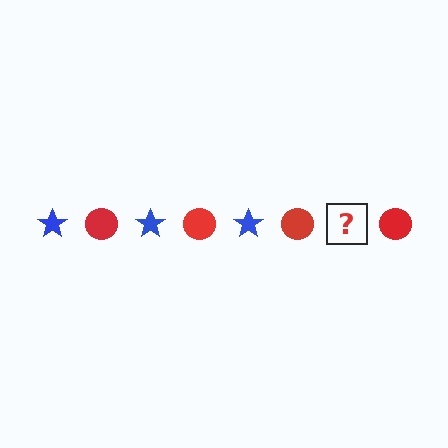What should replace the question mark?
The question mark should be replaced with a blue star.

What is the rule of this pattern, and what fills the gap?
The rule is that the pattern alternates between blue star and red circle. The gap should be filled with a blue star.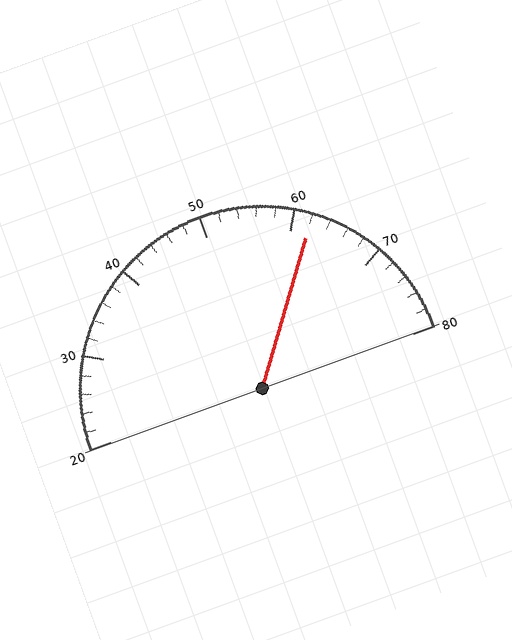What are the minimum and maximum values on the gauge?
The gauge ranges from 20 to 80.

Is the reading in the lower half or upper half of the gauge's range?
The reading is in the upper half of the range (20 to 80).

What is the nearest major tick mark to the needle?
The nearest major tick mark is 60.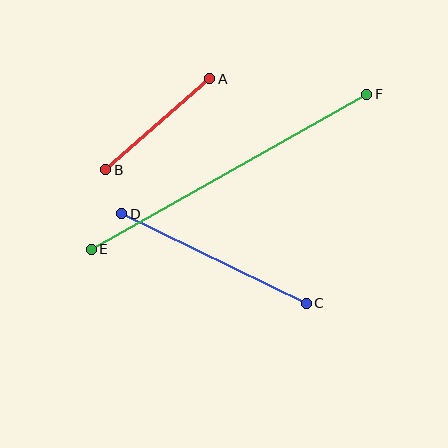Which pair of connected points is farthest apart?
Points E and F are farthest apart.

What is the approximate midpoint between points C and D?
The midpoint is at approximately (214, 258) pixels.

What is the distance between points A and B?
The distance is approximately 138 pixels.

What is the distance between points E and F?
The distance is approximately 316 pixels.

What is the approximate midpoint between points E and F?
The midpoint is at approximately (229, 172) pixels.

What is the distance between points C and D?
The distance is approximately 205 pixels.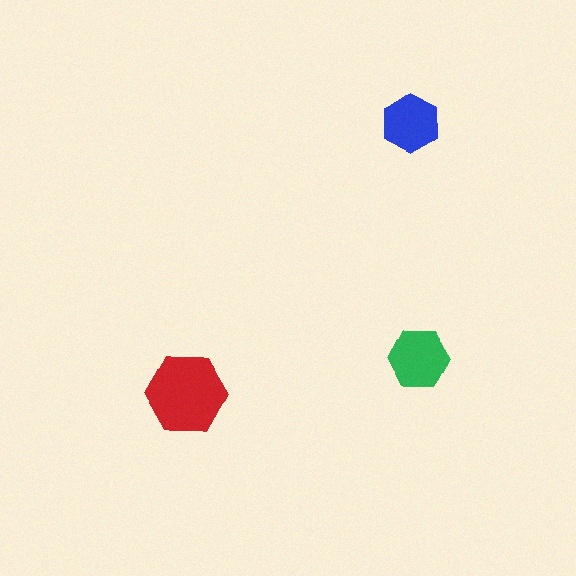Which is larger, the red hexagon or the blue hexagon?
The red one.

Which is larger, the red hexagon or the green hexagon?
The red one.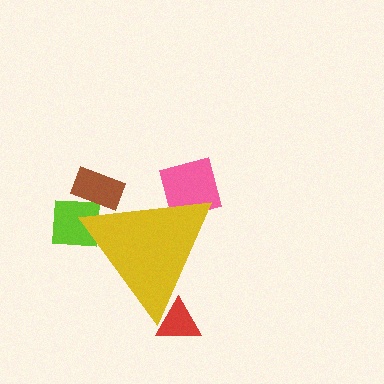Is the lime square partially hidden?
Yes, the lime square is partially hidden behind the yellow triangle.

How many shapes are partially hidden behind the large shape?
4 shapes are partially hidden.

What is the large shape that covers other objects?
A yellow triangle.